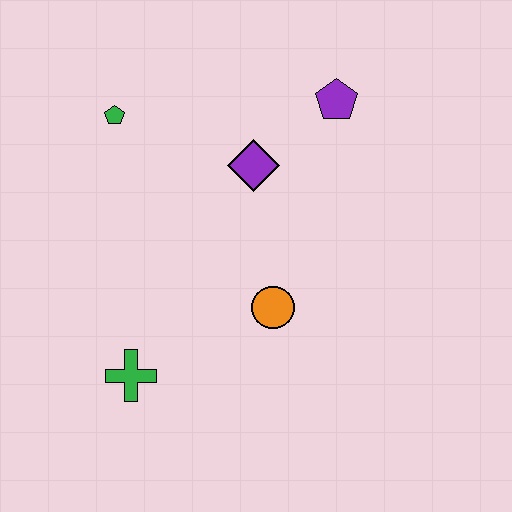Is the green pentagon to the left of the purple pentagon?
Yes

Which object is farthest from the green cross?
The purple pentagon is farthest from the green cross.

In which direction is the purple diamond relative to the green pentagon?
The purple diamond is to the right of the green pentagon.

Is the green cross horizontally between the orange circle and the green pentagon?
Yes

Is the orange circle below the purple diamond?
Yes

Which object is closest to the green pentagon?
The purple diamond is closest to the green pentagon.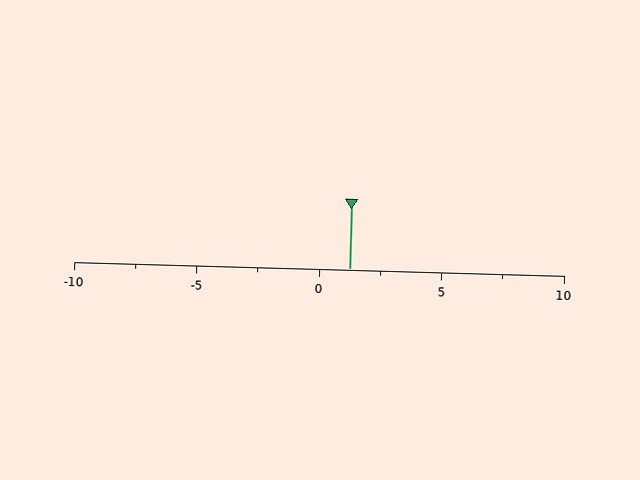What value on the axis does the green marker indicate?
The marker indicates approximately 1.2.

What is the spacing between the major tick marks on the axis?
The major ticks are spaced 5 apart.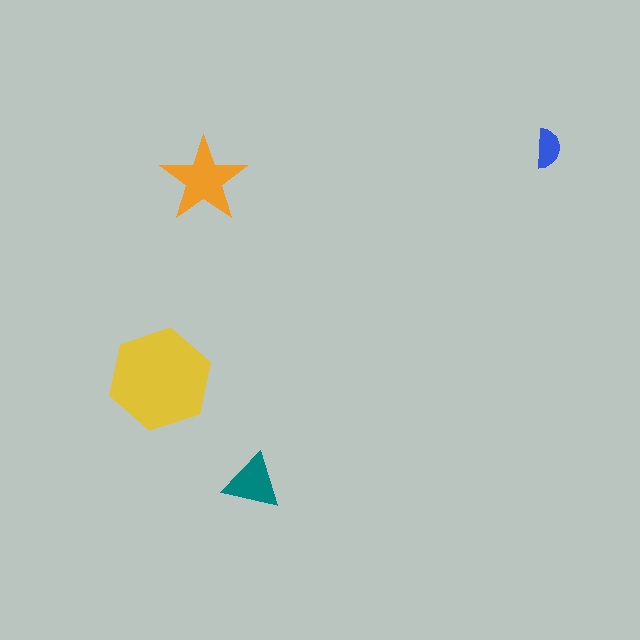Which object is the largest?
The yellow hexagon.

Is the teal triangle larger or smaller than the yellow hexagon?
Smaller.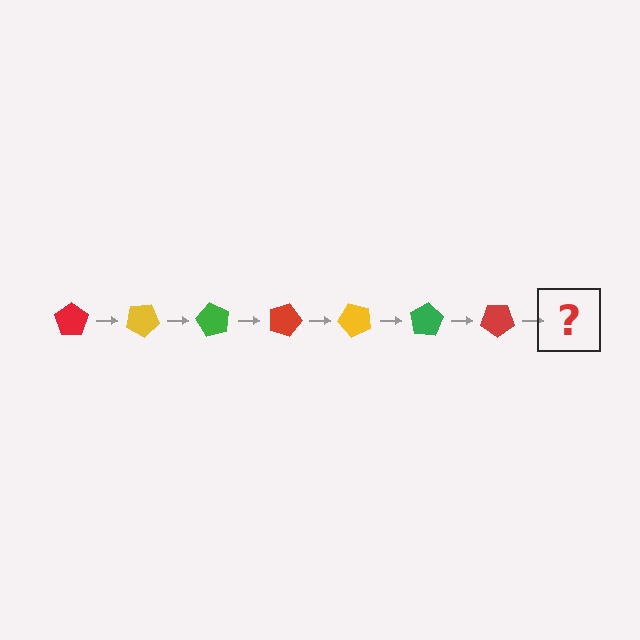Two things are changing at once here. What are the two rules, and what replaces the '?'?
The two rules are that it rotates 30 degrees each step and the color cycles through red, yellow, and green. The '?' should be a yellow pentagon, rotated 210 degrees from the start.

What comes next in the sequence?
The next element should be a yellow pentagon, rotated 210 degrees from the start.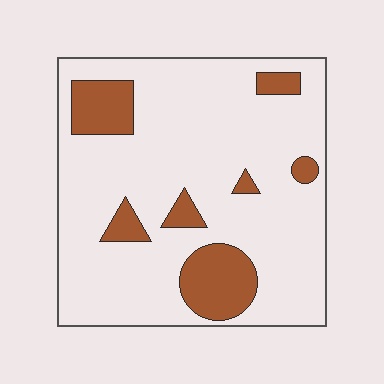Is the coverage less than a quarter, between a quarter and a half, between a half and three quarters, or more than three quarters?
Less than a quarter.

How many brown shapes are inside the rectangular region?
7.